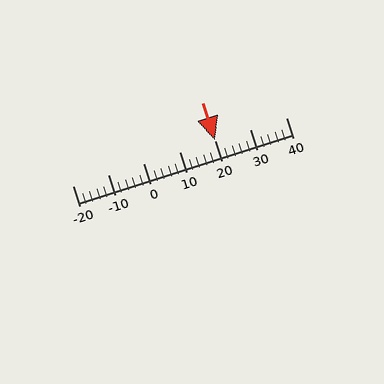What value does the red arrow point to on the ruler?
The red arrow points to approximately 20.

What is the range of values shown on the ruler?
The ruler shows values from -20 to 40.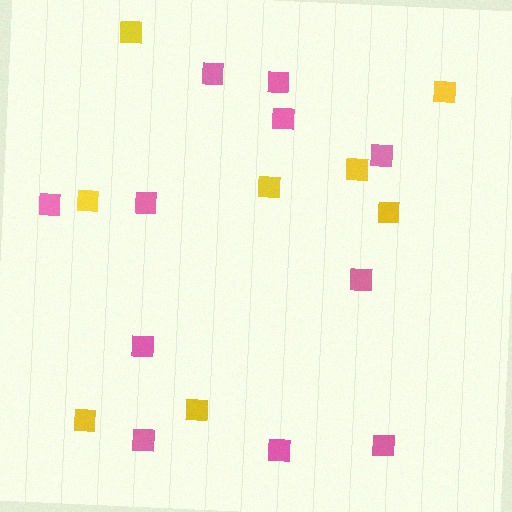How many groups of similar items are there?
There are 2 groups: one group of pink squares (11) and one group of yellow squares (8).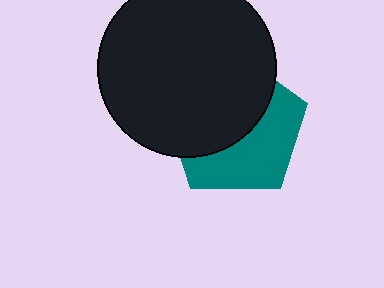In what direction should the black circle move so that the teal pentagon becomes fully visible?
The black circle should move toward the upper-left. That is the shortest direction to clear the overlap and leave the teal pentagon fully visible.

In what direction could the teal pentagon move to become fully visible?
The teal pentagon could move toward the lower-right. That would shift it out from behind the black circle entirely.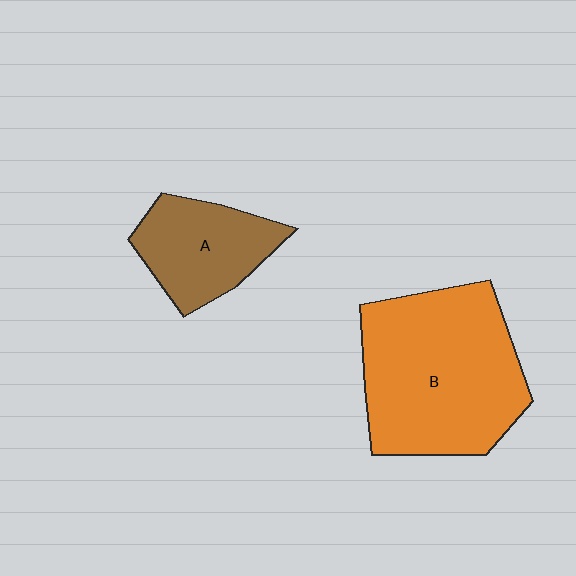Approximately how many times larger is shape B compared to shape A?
Approximately 2.1 times.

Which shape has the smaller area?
Shape A (brown).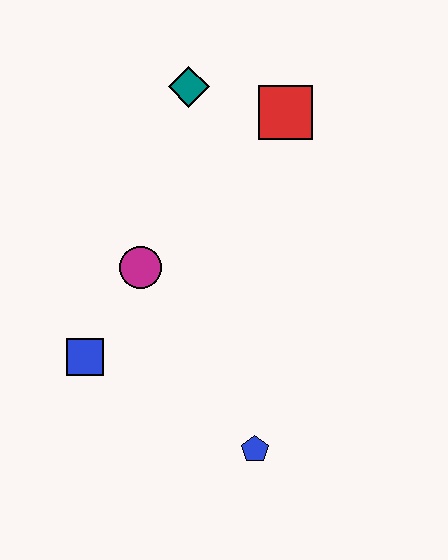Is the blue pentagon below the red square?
Yes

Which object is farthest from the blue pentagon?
The teal diamond is farthest from the blue pentagon.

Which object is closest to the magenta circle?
The blue square is closest to the magenta circle.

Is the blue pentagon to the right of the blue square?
Yes